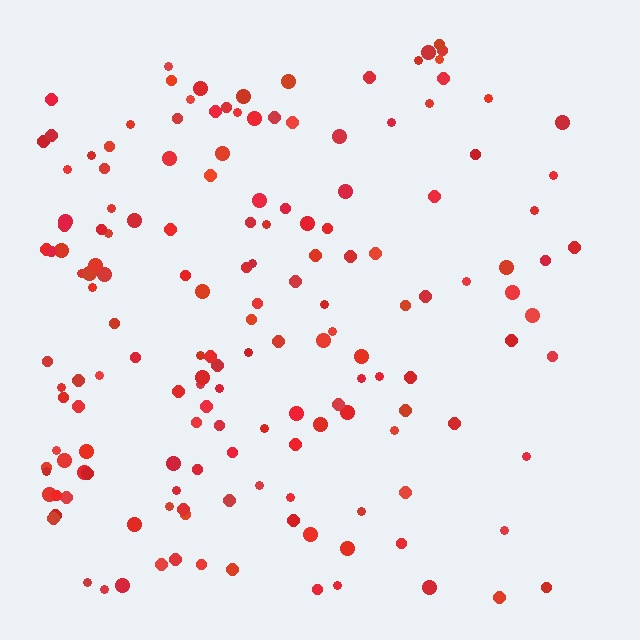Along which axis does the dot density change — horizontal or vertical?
Horizontal.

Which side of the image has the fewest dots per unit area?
The right.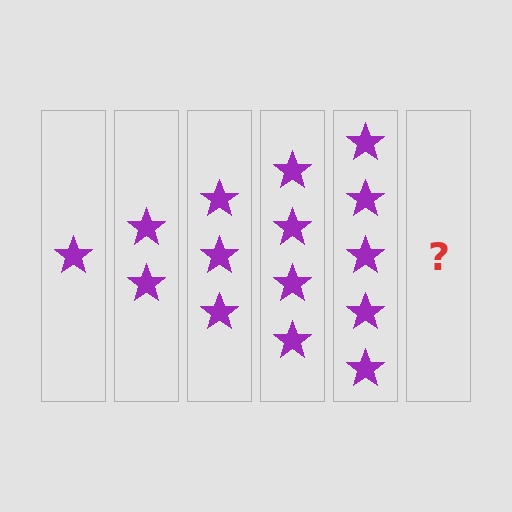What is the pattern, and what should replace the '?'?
The pattern is that each step adds one more star. The '?' should be 6 stars.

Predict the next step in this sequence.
The next step is 6 stars.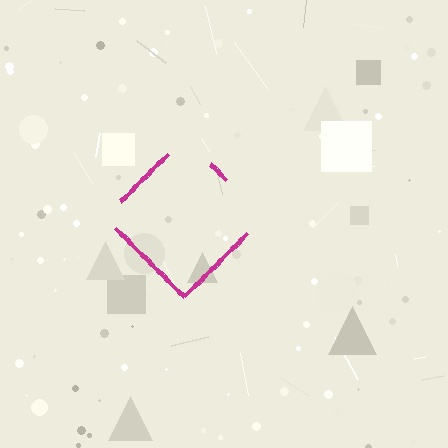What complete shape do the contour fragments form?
The contour fragments form a diamond.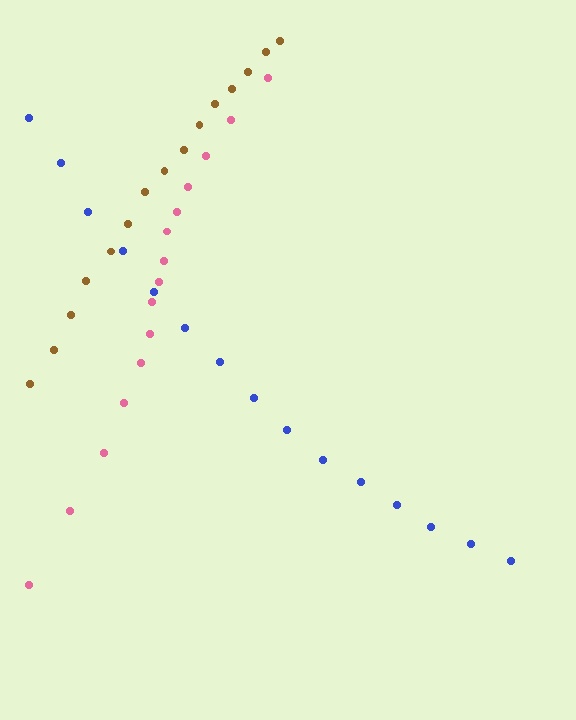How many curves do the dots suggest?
There are 3 distinct paths.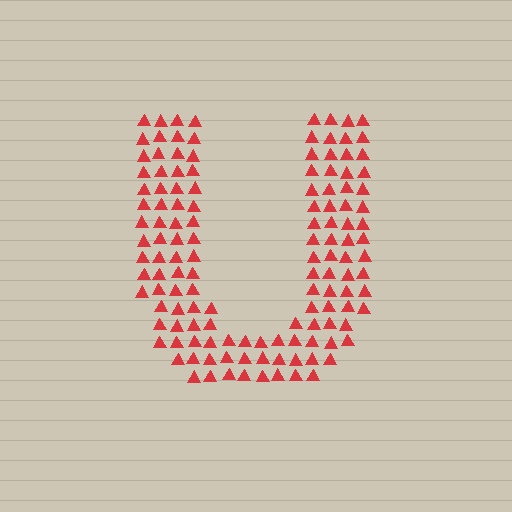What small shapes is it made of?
It is made of small triangles.